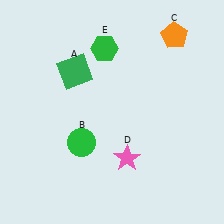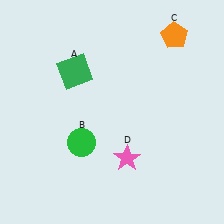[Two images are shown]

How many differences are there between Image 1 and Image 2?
There is 1 difference between the two images.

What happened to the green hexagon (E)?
The green hexagon (E) was removed in Image 2. It was in the top-left area of Image 1.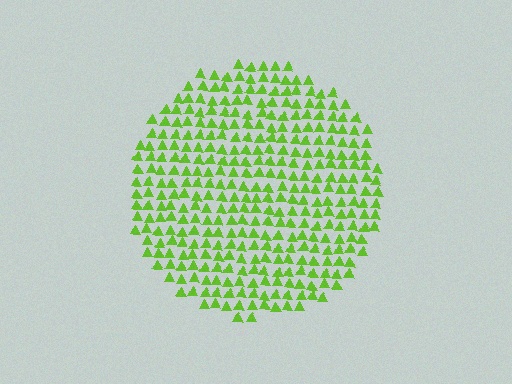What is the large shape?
The large shape is a circle.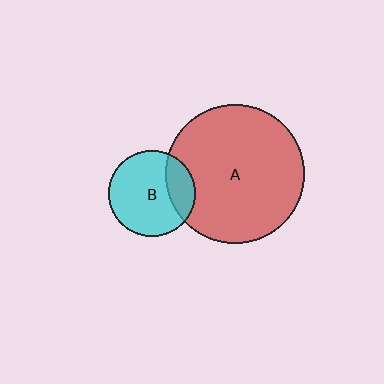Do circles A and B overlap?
Yes.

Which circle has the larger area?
Circle A (red).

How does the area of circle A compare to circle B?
Approximately 2.6 times.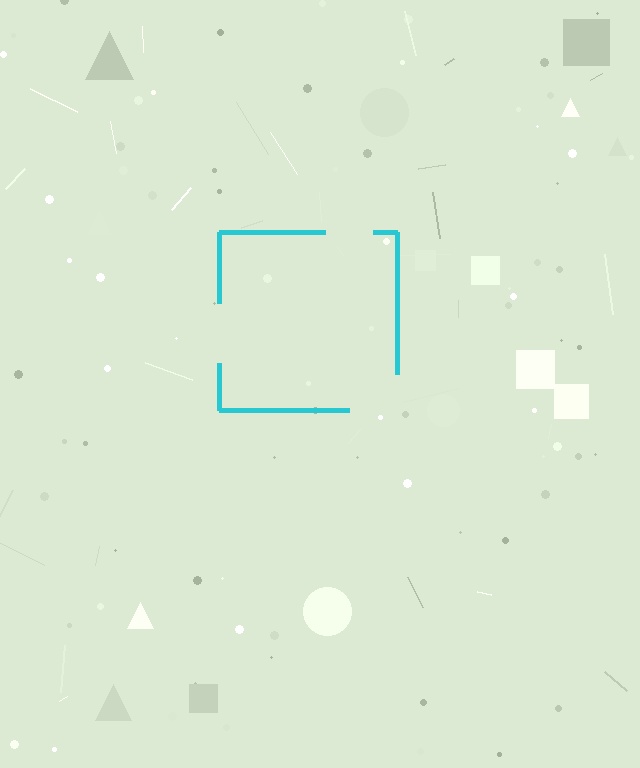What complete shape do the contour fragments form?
The contour fragments form a square.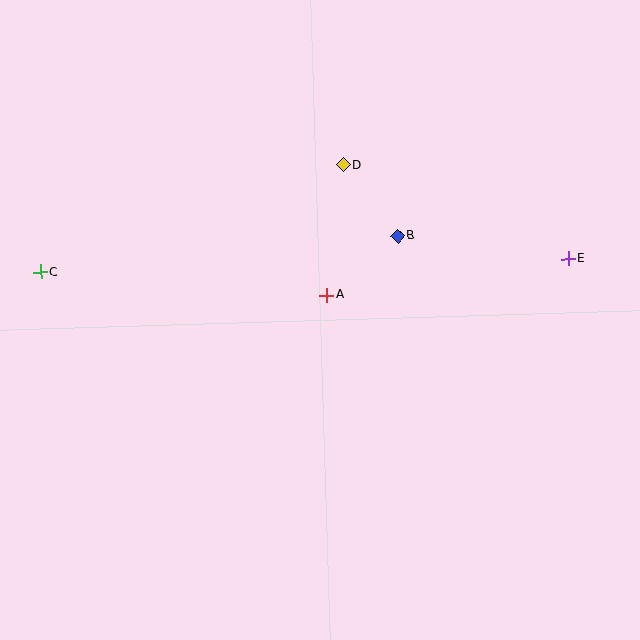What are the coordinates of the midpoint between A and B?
The midpoint between A and B is at (362, 265).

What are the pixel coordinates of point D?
Point D is at (343, 165).